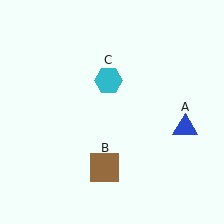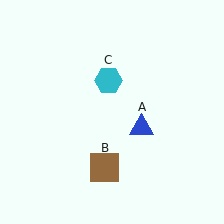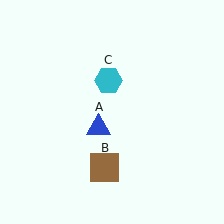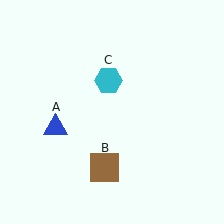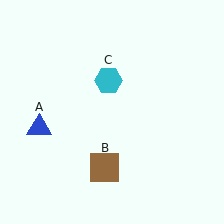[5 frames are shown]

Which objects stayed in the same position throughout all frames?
Brown square (object B) and cyan hexagon (object C) remained stationary.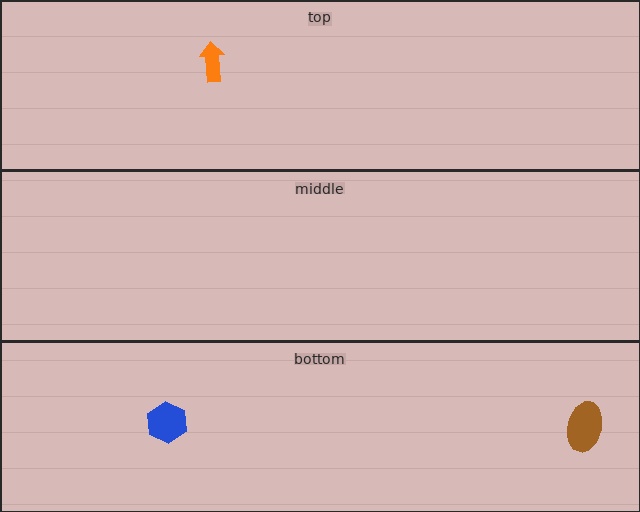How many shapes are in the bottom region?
2.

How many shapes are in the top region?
1.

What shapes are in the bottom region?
The blue hexagon, the brown ellipse.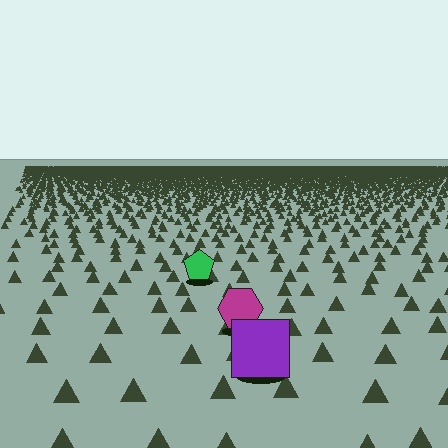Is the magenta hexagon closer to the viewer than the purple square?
No. The purple square is closer — you can tell from the texture gradient: the ground texture is coarser near it.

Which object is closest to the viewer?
The purple square is closest. The texture marks near it are larger and more spread out.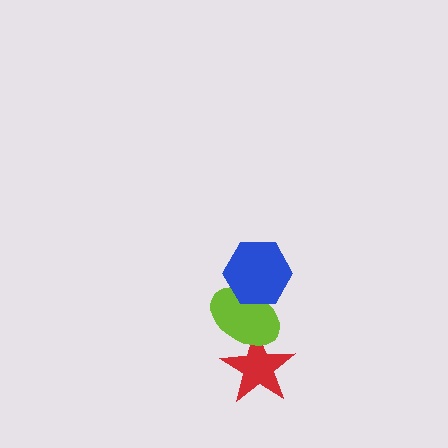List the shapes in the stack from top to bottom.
From top to bottom: the blue hexagon, the lime ellipse, the red star.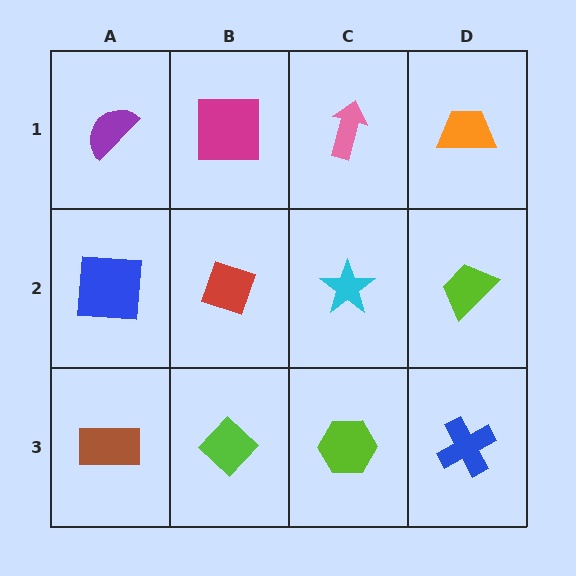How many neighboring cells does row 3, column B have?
3.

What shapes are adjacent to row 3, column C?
A cyan star (row 2, column C), a lime diamond (row 3, column B), a blue cross (row 3, column D).